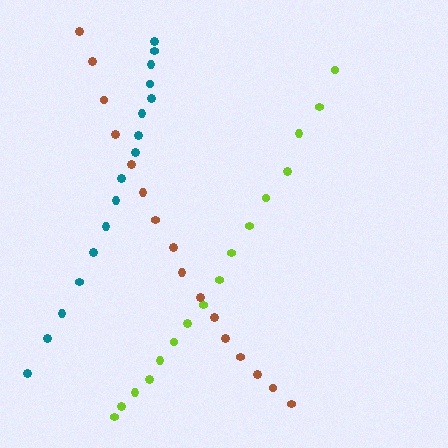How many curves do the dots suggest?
There are 3 distinct paths.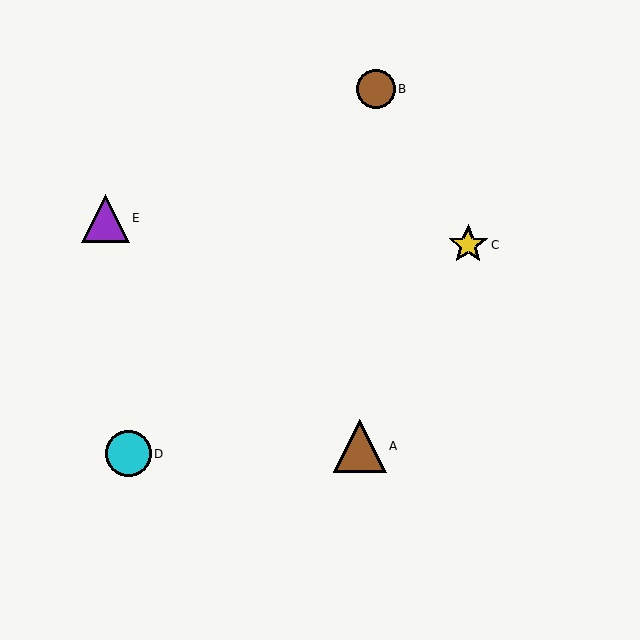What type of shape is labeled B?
Shape B is a brown circle.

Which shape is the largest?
The brown triangle (labeled A) is the largest.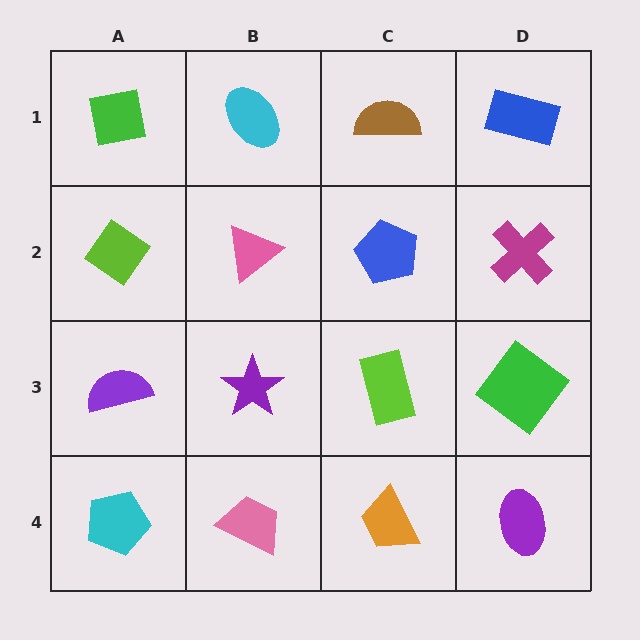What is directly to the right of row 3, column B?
A lime rectangle.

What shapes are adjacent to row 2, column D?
A blue rectangle (row 1, column D), a green diamond (row 3, column D), a blue pentagon (row 2, column C).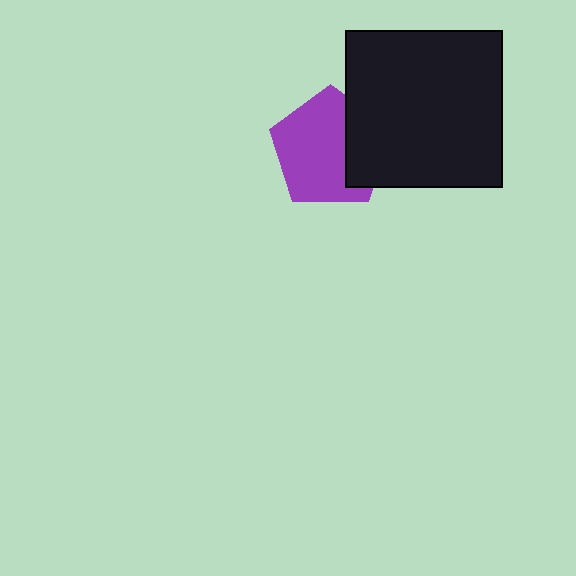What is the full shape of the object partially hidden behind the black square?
The partially hidden object is a purple pentagon.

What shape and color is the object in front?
The object in front is a black square.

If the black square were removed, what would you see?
You would see the complete purple pentagon.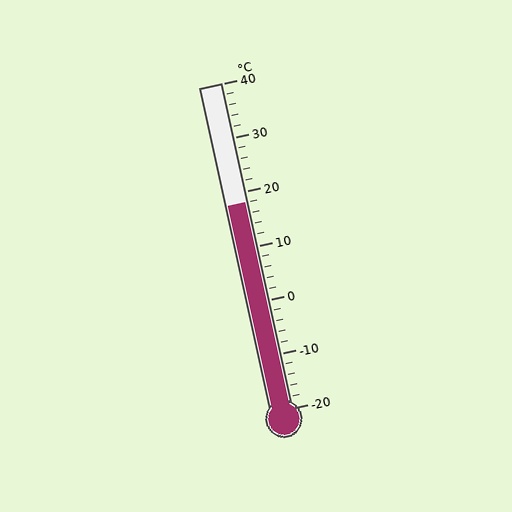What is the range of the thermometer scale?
The thermometer scale ranges from -20°C to 40°C.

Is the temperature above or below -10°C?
The temperature is above -10°C.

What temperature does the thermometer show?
The thermometer shows approximately 18°C.